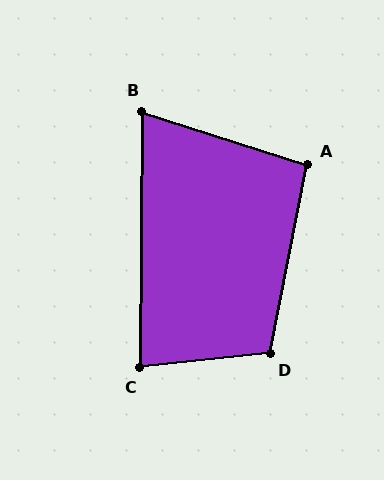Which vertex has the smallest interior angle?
B, at approximately 73 degrees.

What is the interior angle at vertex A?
Approximately 97 degrees (obtuse).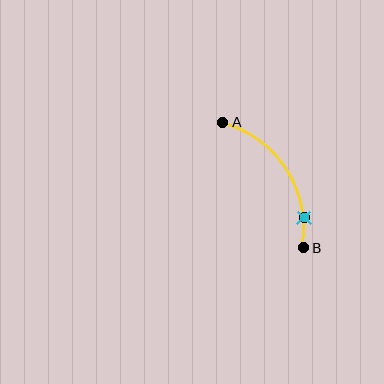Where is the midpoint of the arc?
The arc midpoint is the point on the curve farthest from the straight line joining A and B. It sits to the right of that line.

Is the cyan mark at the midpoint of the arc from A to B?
No. The cyan mark lies on the arc but is closer to endpoint B. The arc midpoint would be at the point on the curve equidistant along the arc from both A and B.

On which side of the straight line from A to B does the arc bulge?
The arc bulges to the right of the straight line connecting A and B.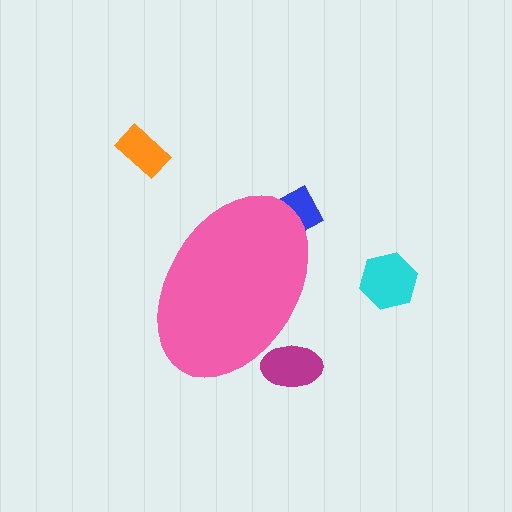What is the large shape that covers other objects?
A pink ellipse.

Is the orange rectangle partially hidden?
No, the orange rectangle is fully visible.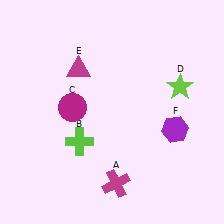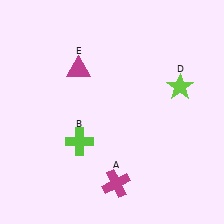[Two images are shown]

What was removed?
The purple hexagon (F), the magenta circle (C) were removed in Image 2.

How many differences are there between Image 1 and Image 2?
There are 2 differences between the two images.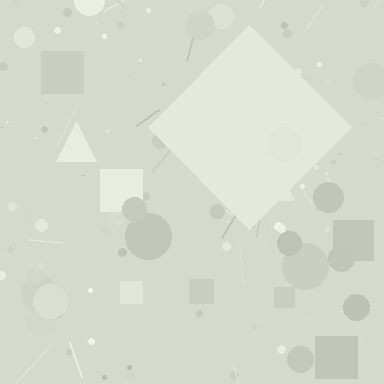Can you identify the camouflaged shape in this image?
The camouflaged shape is a diamond.